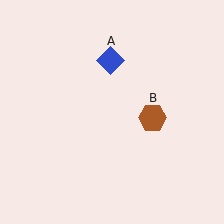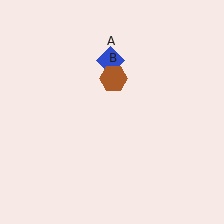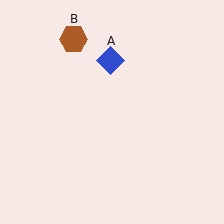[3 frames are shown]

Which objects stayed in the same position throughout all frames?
Blue diamond (object A) remained stationary.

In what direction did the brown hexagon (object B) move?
The brown hexagon (object B) moved up and to the left.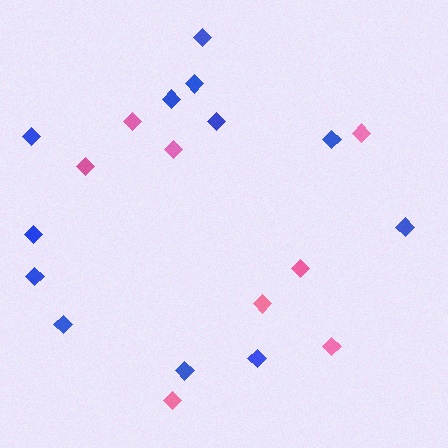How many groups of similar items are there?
There are 2 groups: one group of pink diamonds (8) and one group of blue diamonds (12).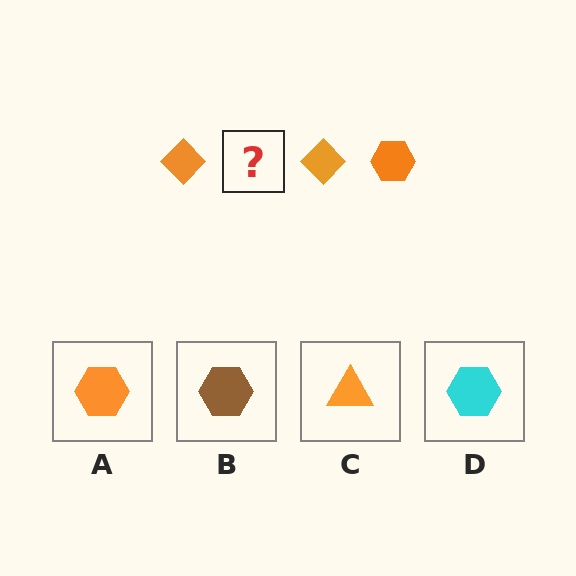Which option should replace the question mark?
Option A.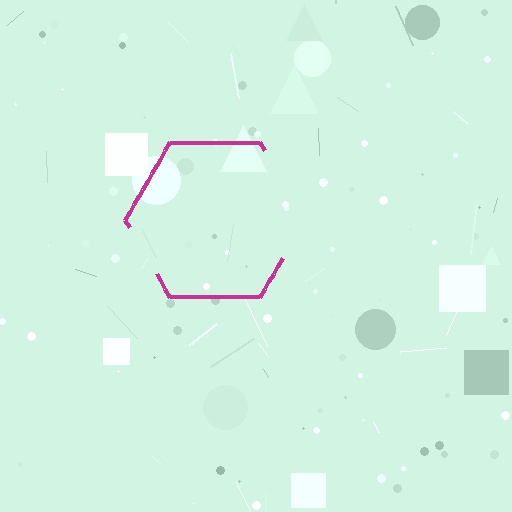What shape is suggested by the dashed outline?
The dashed outline suggests a hexagon.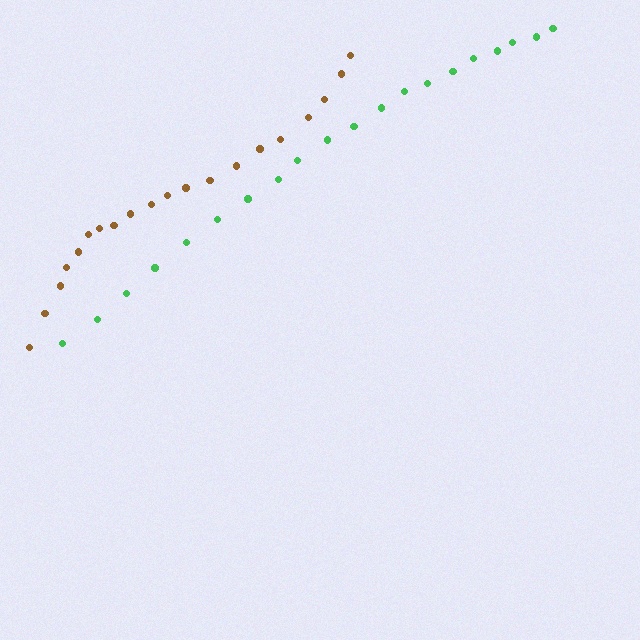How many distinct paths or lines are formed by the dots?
There are 2 distinct paths.